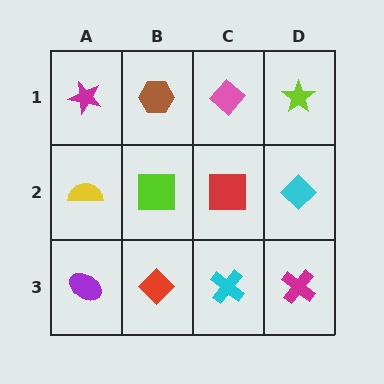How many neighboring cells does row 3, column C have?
3.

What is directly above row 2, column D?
A lime star.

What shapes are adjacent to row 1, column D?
A cyan diamond (row 2, column D), a pink diamond (row 1, column C).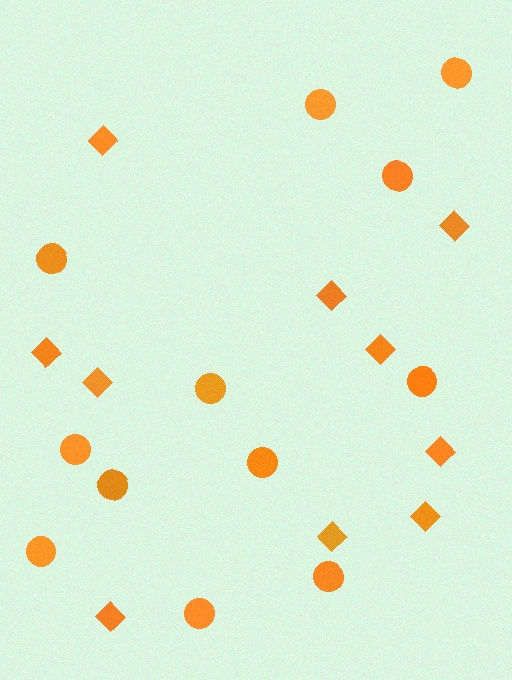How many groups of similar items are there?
There are 2 groups: one group of diamonds (10) and one group of circles (12).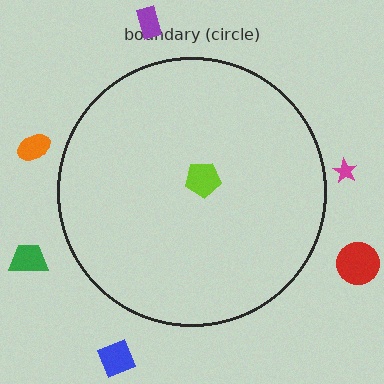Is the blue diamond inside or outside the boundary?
Outside.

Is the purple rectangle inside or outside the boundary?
Outside.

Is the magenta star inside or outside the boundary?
Outside.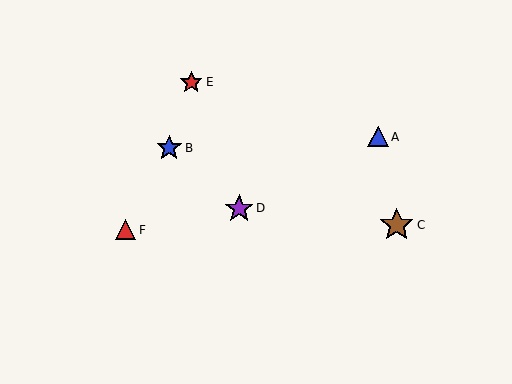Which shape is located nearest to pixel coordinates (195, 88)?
The red star (labeled E) at (191, 82) is nearest to that location.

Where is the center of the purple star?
The center of the purple star is at (239, 208).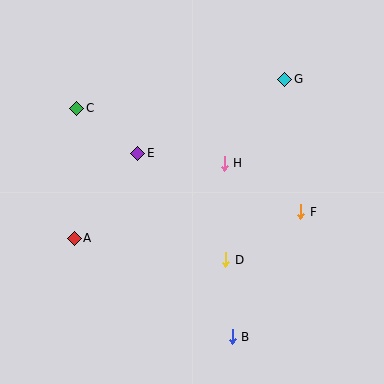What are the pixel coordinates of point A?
Point A is at (74, 238).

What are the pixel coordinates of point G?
Point G is at (285, 79).